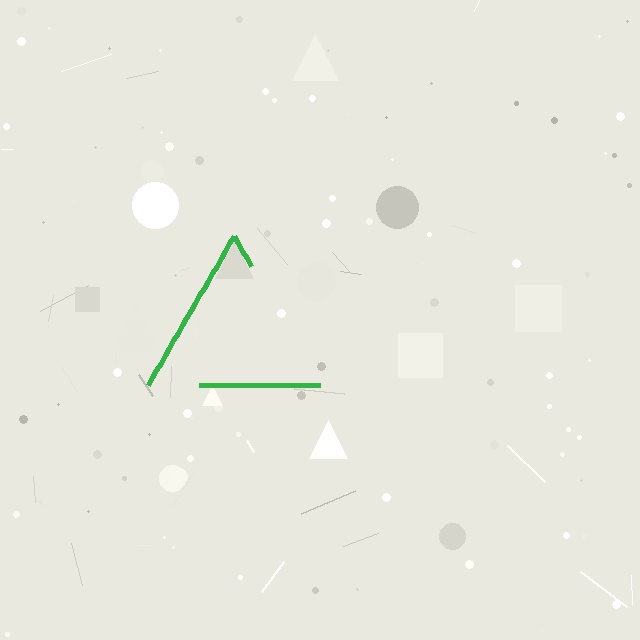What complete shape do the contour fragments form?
The contour fragments form a triangle.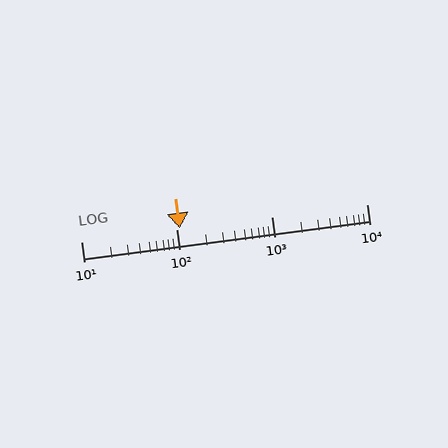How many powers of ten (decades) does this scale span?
The scale spans 3 decades, from 10 to 10000.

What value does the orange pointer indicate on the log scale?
The pointer indicates approximately 110.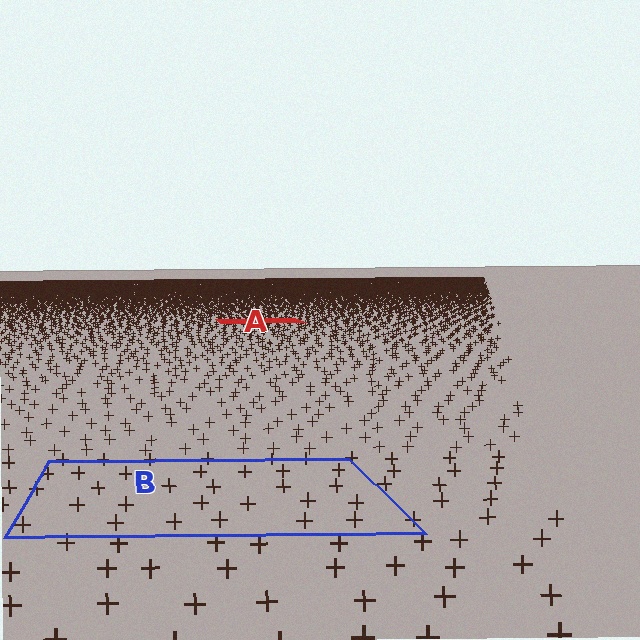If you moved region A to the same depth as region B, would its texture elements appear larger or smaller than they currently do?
They would appear larger. At a closer depth, the same texture elements are projected at a bigger on-screen size.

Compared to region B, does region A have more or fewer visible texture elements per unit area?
Region A has more texture elements per unit area — they are packed more densely because it is farther away.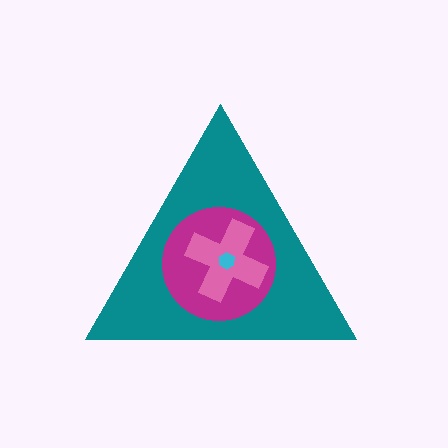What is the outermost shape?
The teal triangle.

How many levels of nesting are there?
4.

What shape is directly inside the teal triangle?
The magenta circle.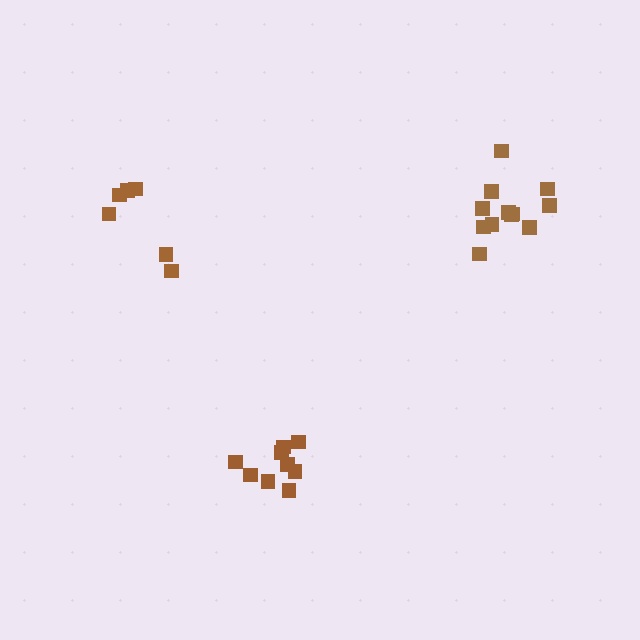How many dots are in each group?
Group 1: 12 dots, Group 2: 6 dots, Group 3: 9 dots (27 total).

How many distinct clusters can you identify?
There are 3 distinct clusters.